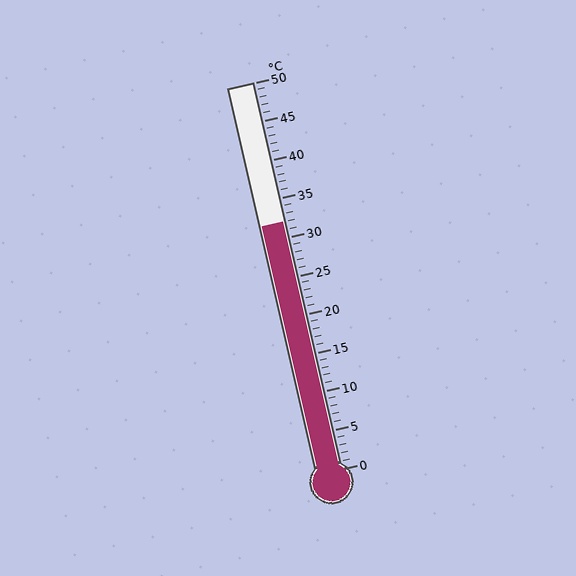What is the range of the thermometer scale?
The thermometer scale ranges from 0°C to 50°C.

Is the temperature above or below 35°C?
The temperature is below 35°C.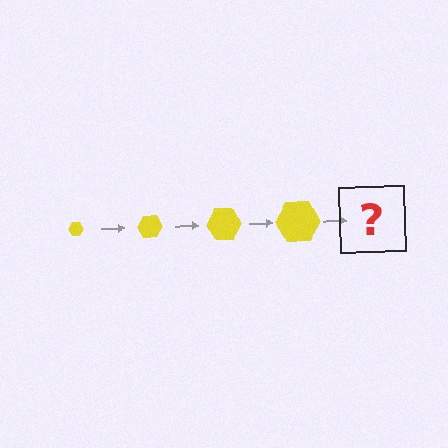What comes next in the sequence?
The next element should be a yellow hexagon, larger than the previous one.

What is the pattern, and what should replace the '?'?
The pattern is that the hexagon gets progressively larger each step. The '?' should be a yellow hexagon, larger than the previous one.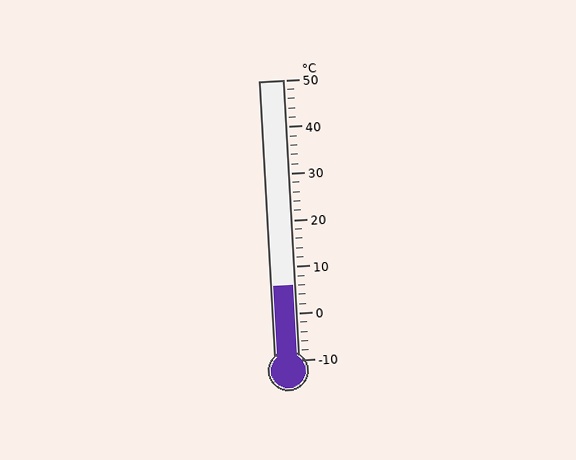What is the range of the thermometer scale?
The thermometer scale ranges from -10°C to 50°C.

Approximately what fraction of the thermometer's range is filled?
The thermometer is filled to approximately 25% of its range.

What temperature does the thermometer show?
The thermometer shows approximately 6°C.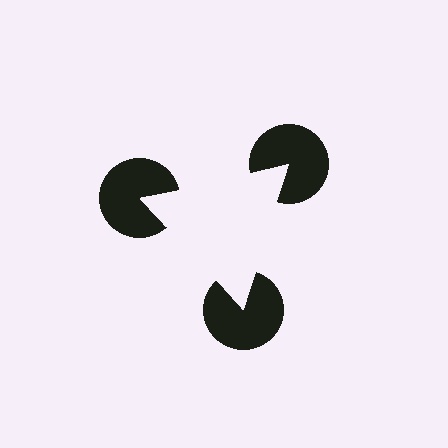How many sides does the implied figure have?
3 sides.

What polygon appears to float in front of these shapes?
An illusory triangle — its edges are inferred from the aligned wedge cuts in the pac-man discs, not physically drawn.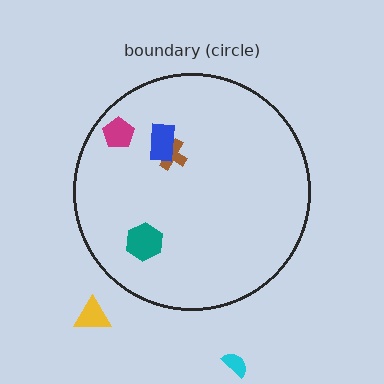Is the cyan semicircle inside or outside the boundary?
Outside.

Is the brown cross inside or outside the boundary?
Inside.